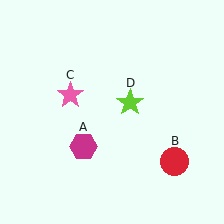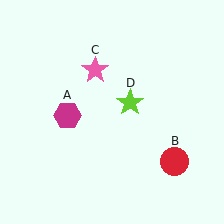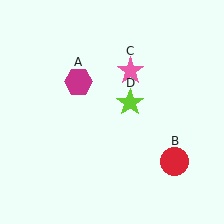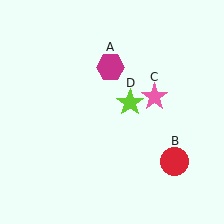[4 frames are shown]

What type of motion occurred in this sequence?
The magenta hexagon (object A), pink star (object C) rotated clockwise around the center of the scene.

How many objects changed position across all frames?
2 objects changed position: magenta hexagon (object A), pink star (object C).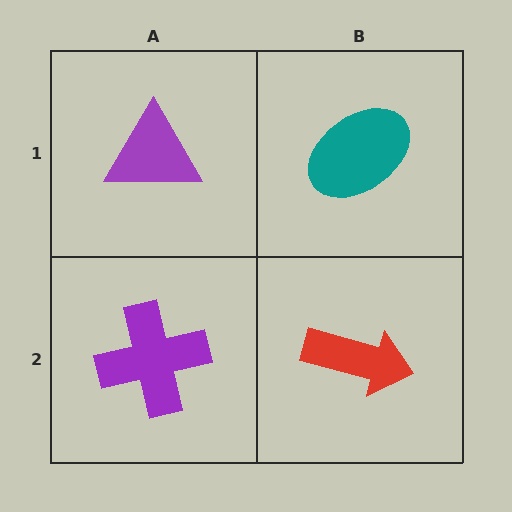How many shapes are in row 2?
2 shapes.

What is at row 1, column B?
A teal ellipse.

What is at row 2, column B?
A red arrow.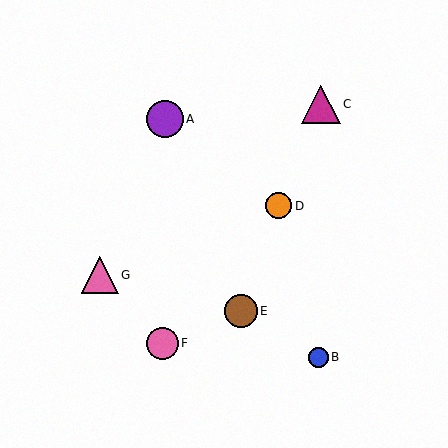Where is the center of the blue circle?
The center of the blue circle is at (318, 357).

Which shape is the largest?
The magenta triangle (labeled C) is the largest.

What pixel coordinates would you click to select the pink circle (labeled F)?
Click at (162, 343) to select the pink circle F.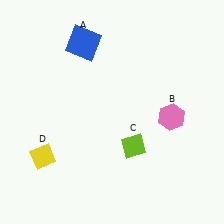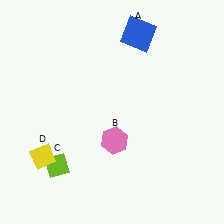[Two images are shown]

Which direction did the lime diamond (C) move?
The lime diamond (C) moved left.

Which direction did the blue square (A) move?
The blue square (A) moved right.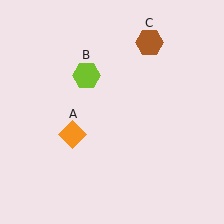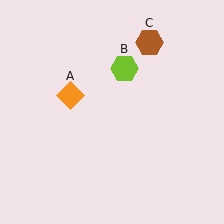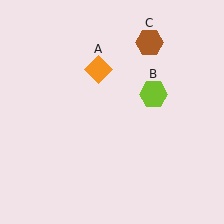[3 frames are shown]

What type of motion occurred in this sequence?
The orange diamond (object A), lime hexagon (object B) rotated clockwise around the center of the scene.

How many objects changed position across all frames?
2 objects changed position: orange diamond (object A), lime hexagon (object B).